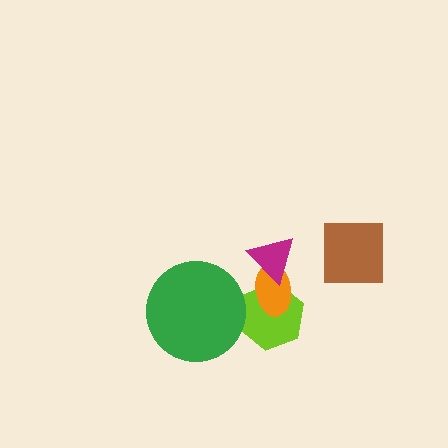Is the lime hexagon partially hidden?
Yes, it is partially covered by another shape.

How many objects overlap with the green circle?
1 object overlaps with the green circle.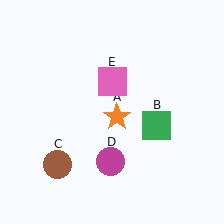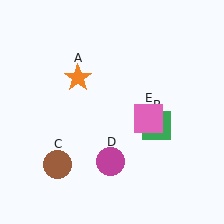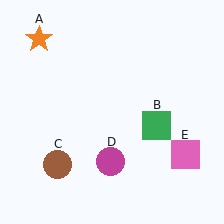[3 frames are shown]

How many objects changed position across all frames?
2 objects changed position: orange star (object A), pink square (object E).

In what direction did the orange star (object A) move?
The orange star (object A) moved up and to the left.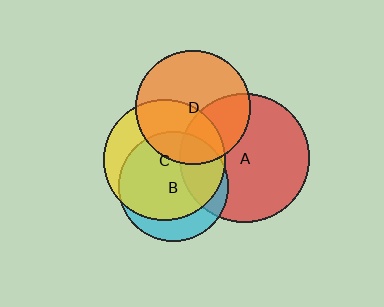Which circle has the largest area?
Circle A (red).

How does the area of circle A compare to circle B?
Approximately 1.4 times.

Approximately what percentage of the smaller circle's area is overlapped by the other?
Approximately 25%.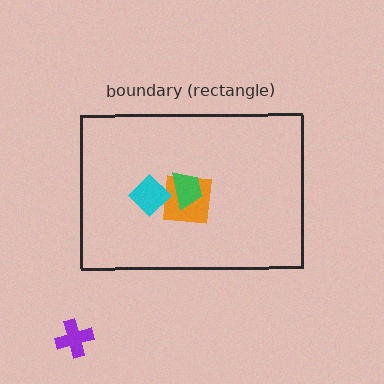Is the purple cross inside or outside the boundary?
Outside.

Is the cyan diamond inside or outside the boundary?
Inside.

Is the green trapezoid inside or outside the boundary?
Inside.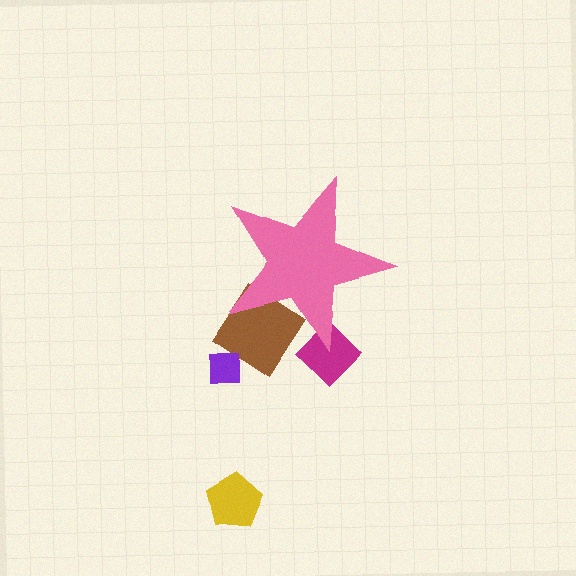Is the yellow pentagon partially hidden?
No, the yellow pentagon is fully visible.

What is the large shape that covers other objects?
A pink star.